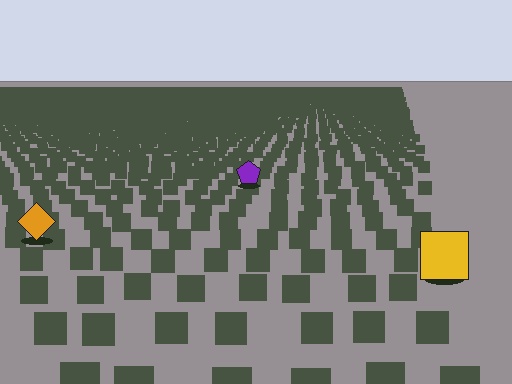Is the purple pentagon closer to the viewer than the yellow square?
No. The yellow square is closer — you can tell from the texture gradient: the ground texture is coarser near it.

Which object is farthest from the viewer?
The purple pentagon is farthest from the viewer. It appears smaller and the ground texture around it is denser.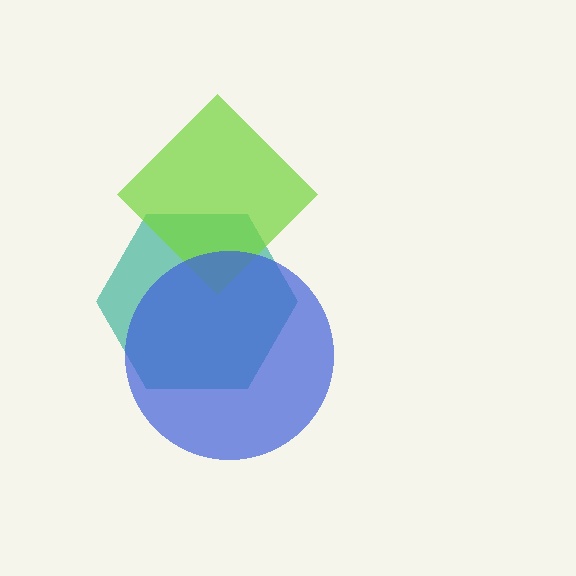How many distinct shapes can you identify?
There are 3 distinct shapes: a teal hexagon, a lime diamond, a blue circle.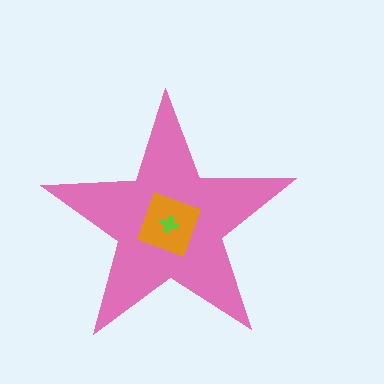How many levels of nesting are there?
3.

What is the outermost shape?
The pink star.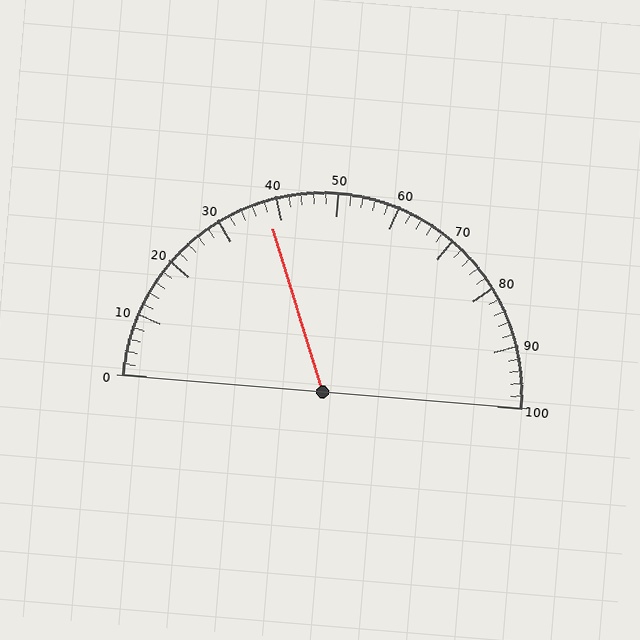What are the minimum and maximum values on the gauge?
The gauge ranges from 0 to 100.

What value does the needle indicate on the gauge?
The needle indicates approximately 38.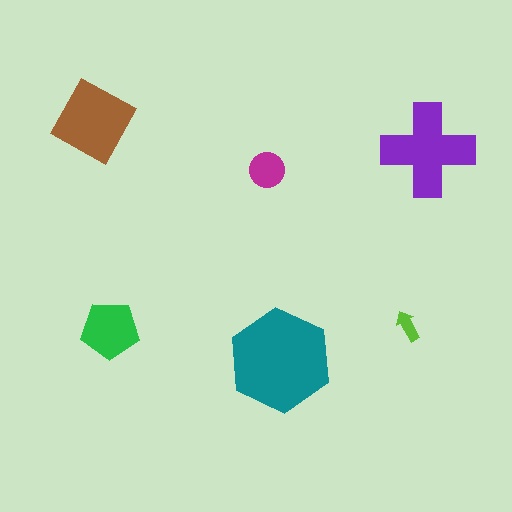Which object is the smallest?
The lime arrow.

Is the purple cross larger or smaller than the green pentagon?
Larger.